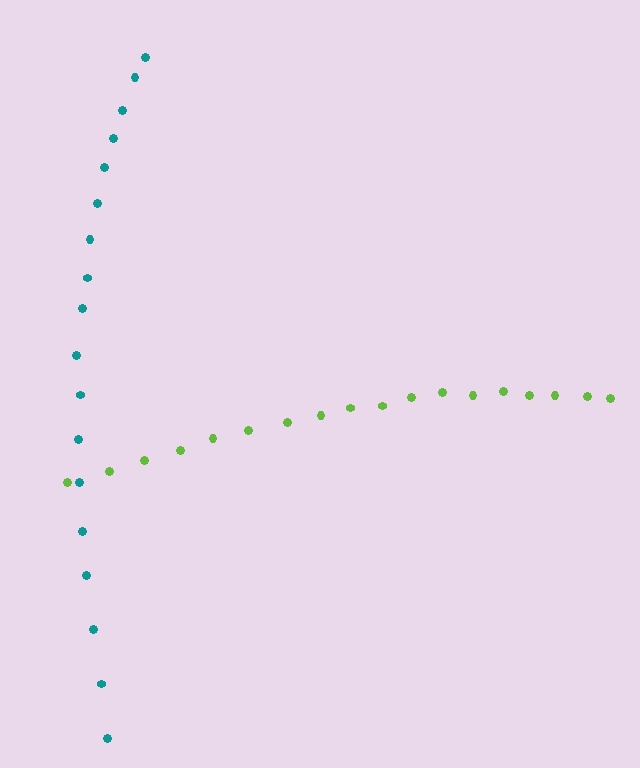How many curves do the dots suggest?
There are 2 distinct paths.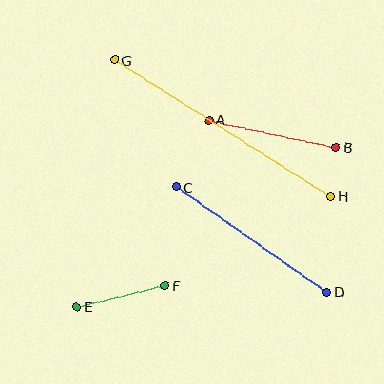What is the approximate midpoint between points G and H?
The midpoint is at approximately (223, 128) pixels.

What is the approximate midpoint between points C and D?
The midpoint is at approximately (252, 240) pixels.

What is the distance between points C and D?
The distance is approximately 183 pixels.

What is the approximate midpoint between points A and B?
The midpoint is at approximately (273, 134) pixels.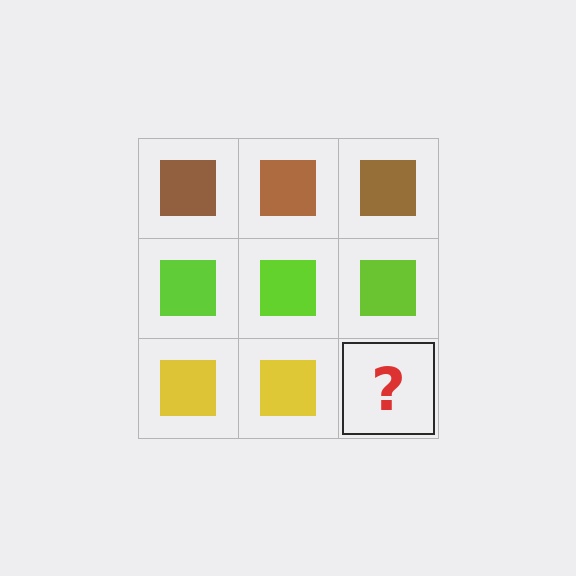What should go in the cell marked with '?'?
The missing cell should contain a yellow square.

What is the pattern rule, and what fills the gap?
The rule is that each row has a consistent color. The gap should be filled with a yellow square.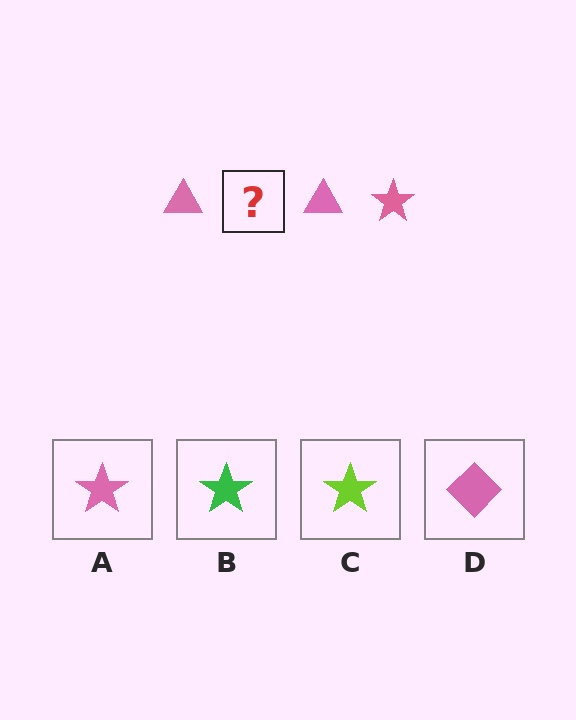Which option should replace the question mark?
Option A.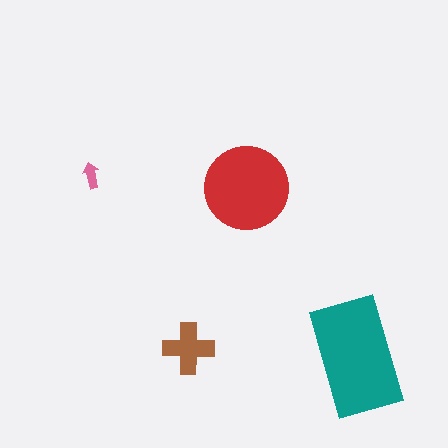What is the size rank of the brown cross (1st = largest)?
3rd.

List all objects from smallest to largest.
The pink arrow, the brown cross, the red circle, the teal rectangle.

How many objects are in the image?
There are 4 objects in the image.